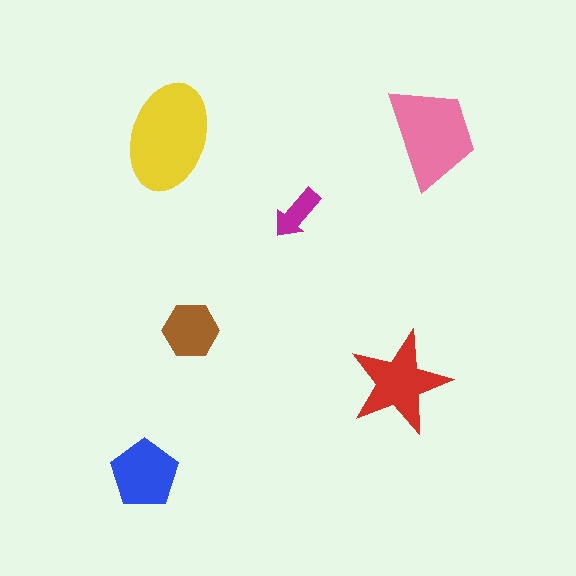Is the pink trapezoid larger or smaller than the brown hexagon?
Larger.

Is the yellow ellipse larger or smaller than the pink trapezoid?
Larger.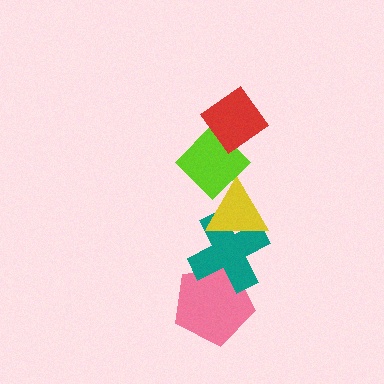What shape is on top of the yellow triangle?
The lime diamond is on top of the yellow triangle.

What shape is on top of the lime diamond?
The red diamond is on top of the lime diamond.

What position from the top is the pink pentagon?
The pink pentagon is 5th from the top.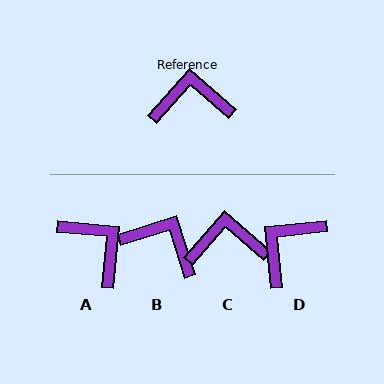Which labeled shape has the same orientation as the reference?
C.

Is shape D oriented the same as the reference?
No, it is off by about 47 degrees.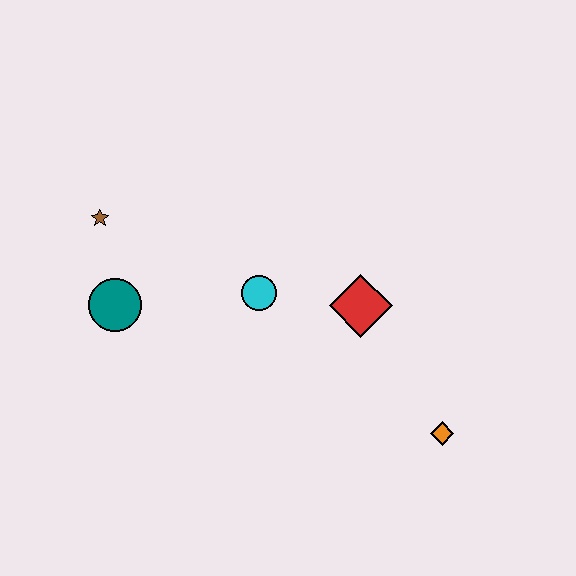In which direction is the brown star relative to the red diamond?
The brown star is to the left of the red diamond.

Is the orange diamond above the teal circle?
No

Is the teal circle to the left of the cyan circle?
Yes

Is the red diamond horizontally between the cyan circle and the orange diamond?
Yes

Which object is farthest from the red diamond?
The brown star is farthest from the red diamond.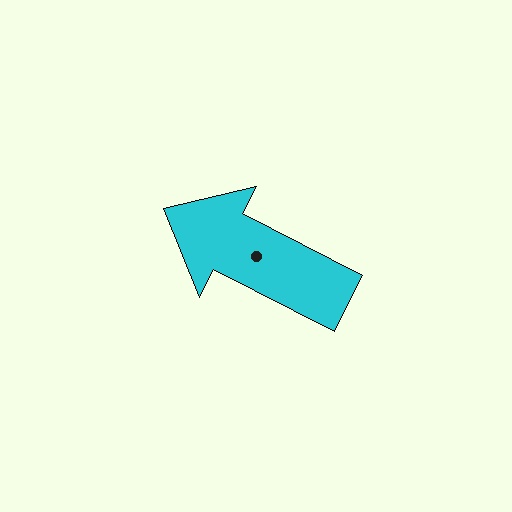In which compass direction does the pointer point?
Northwest.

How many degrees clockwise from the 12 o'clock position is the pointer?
Approximately 297 degrees.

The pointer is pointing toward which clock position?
Roughly 10 o'clock.